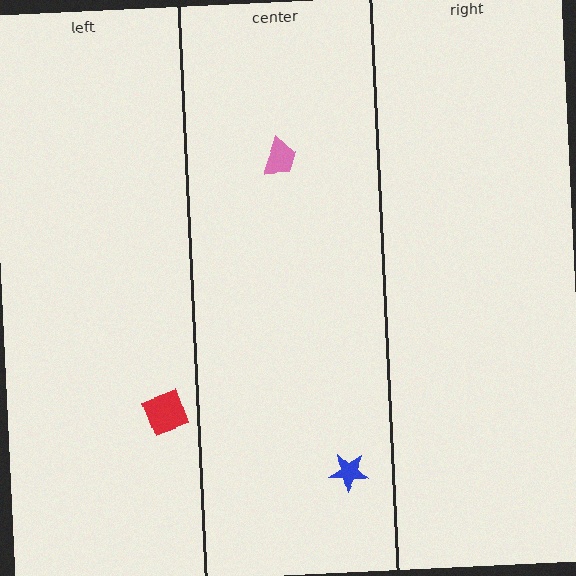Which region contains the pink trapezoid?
The center region.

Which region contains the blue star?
The center region.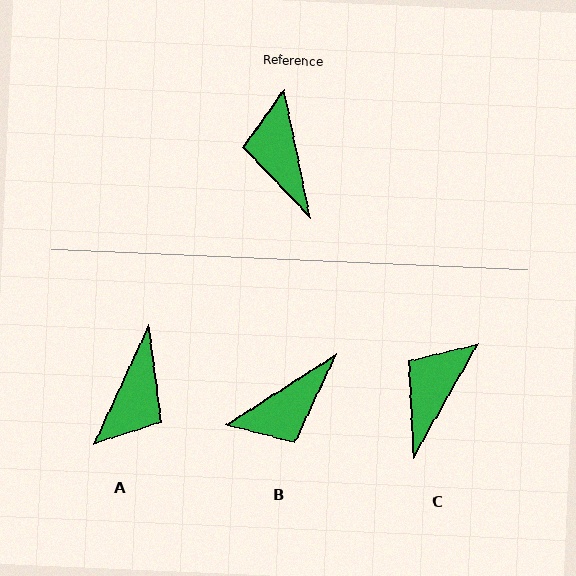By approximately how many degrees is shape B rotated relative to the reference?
Approximately 111 degrees counter-clockwise.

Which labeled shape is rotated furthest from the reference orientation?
A, about 144 degrees away.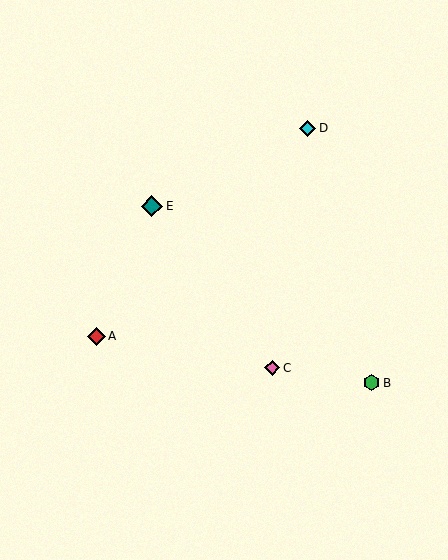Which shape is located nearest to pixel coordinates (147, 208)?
The teal diamond (labeled E) at (152, 206) is nearest to that location.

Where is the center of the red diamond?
The center of the red diamond is at (96, 336).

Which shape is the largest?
The teal diamond (labeled E) is the largest.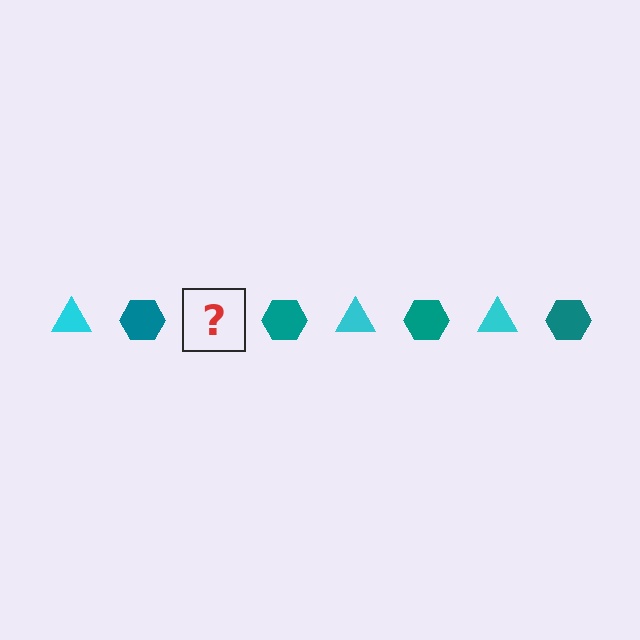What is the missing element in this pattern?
The missing element is a cyan triangle.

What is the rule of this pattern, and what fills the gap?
The rule is that the pattern alternates between cyan triangle and teal hexagon. The gap should be filled with a cyan triangle.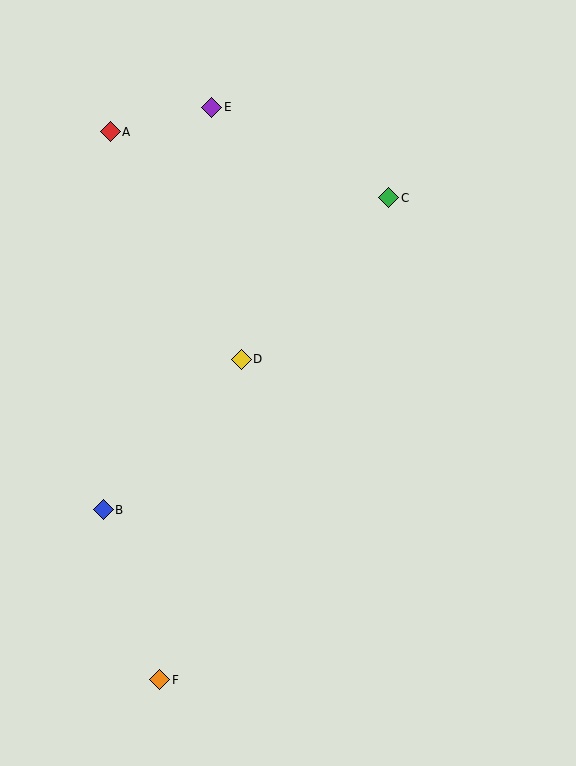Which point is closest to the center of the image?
Point D at (241, 359) is closest to the center.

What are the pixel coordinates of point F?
Point F is at (160, 680).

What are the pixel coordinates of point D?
Point D is at (241, 359).